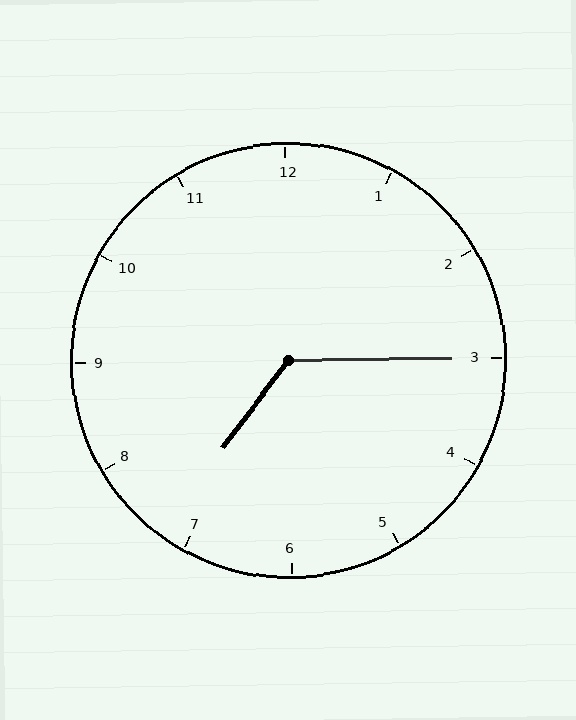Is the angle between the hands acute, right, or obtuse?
It is obtuse.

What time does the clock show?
7:15.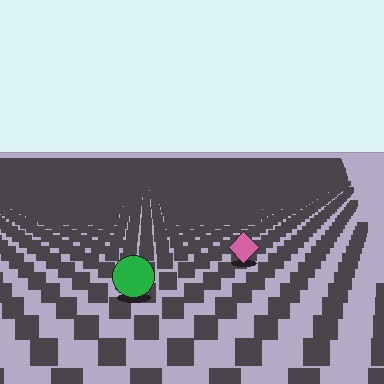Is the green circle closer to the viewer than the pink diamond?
Yes. The green circle is closer — you can tell from the texture gradient: the ground texture is coarser near it.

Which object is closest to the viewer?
The green circle is closest. The texture marks near it are larger and more spread out.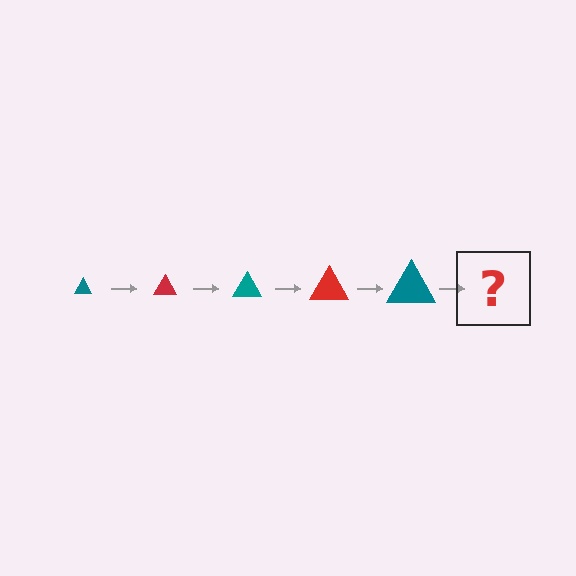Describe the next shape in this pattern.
It should be a red triangle, larger than the previous one.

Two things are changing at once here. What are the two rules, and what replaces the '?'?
The two rules are that the triangle grows larger each step and the color cycles through teal and red. The '?' should be a red triangle, larger than the previous one.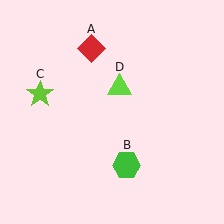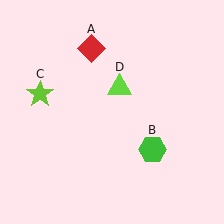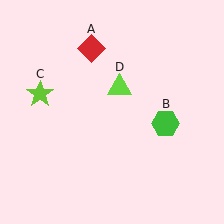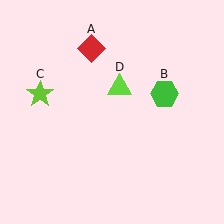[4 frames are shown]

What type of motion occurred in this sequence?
The green hexagon (object B) rotated counterclockwise around the center of the scene.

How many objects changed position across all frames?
1 object changed position: green hexagon (object B).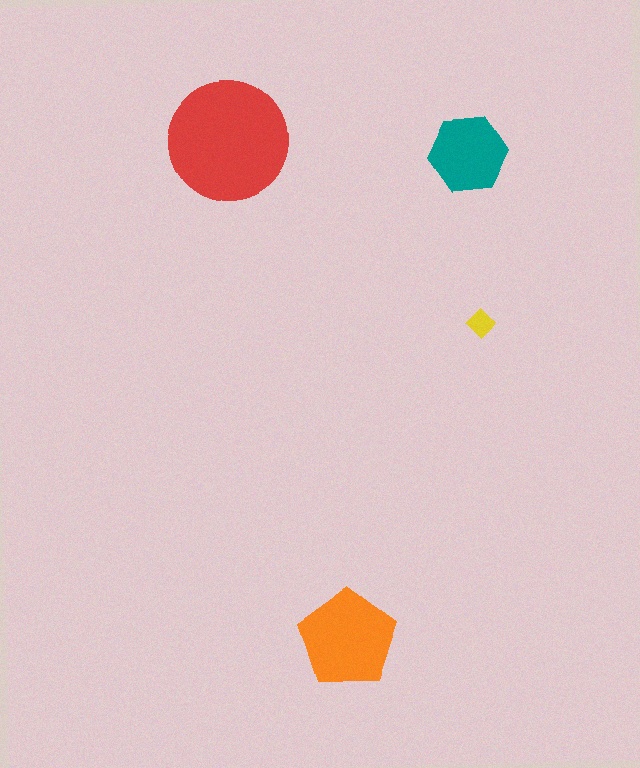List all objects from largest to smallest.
The red circle, the orange pentagon, the teal hexagon, the yellow diamond.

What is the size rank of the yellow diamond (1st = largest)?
4th.